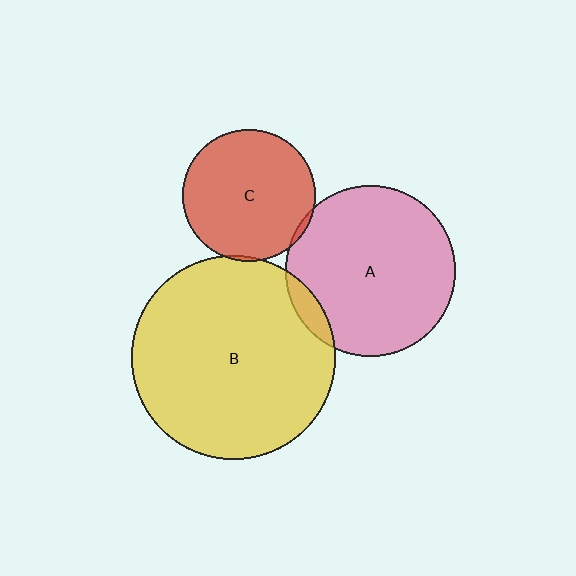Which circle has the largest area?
Circle B (yellow).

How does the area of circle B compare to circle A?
Approximately 1.4 times.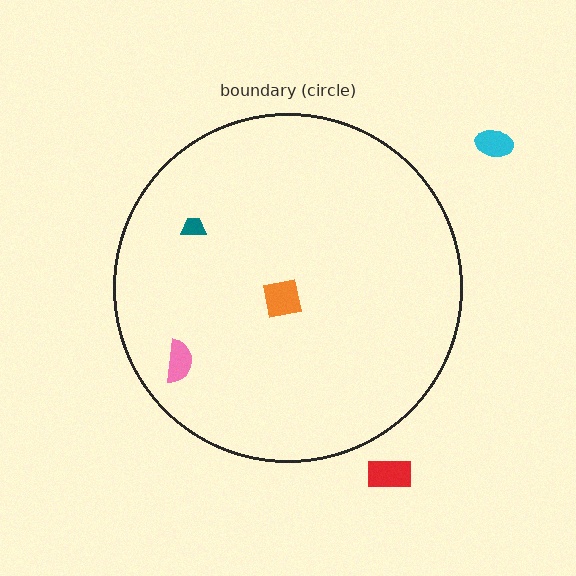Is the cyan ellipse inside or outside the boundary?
Outside.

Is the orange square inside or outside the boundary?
Inside.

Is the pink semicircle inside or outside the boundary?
Inside.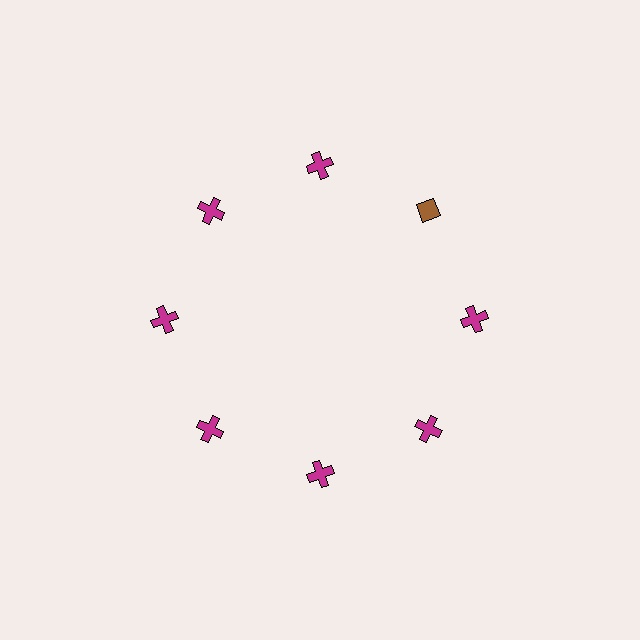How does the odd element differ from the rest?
It differs in both color (brown instead of magenta) and shape (diamond instead of cross).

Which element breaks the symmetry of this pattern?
The brown diamond at roughly the 2 o'clock position breaks the symmetry. All other shapes are magenta crosses.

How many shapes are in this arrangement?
There are 8 shapes arranged in a ring pattern.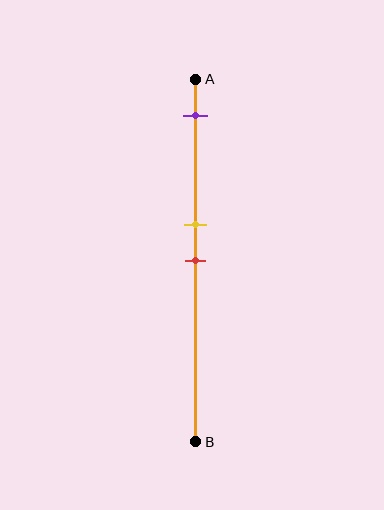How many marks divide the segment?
There are 3 marks dividing the segment.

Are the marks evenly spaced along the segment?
No, the marks are not evenly spaced.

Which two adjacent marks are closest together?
The yellow and red marks are the closest adjacent pair.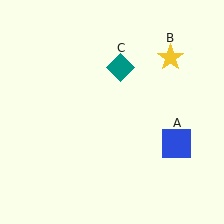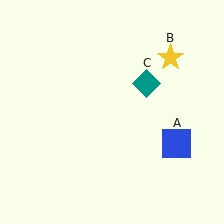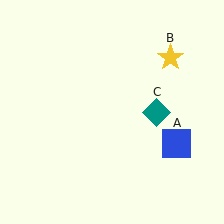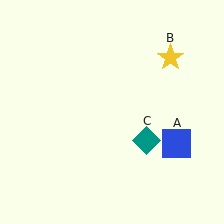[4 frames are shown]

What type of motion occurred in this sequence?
The teal diamond (object C) rotated clockwise around the center of the scene.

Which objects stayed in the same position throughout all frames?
Blue square (object A) and yellow star (object B) remained stationary.